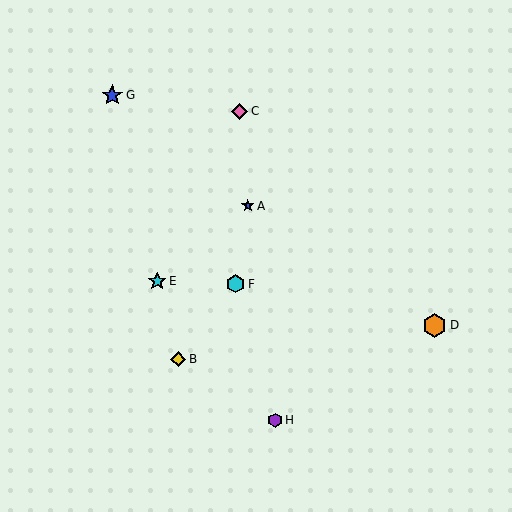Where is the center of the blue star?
The center of the blue star is at (112, 95).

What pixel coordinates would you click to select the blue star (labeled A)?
Click at (248, 206) to select the blue star A.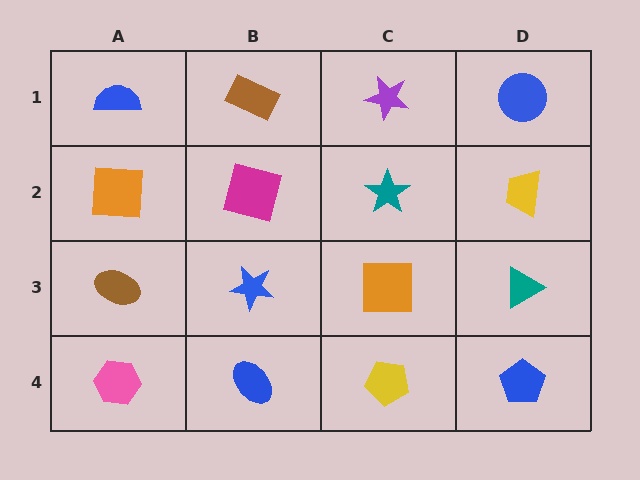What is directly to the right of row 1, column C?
A blue circle.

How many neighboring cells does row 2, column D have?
3.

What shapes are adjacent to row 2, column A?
A blue semicircle (row 1, column A), a brown ellipse (row 3, column A), a magenta square (row 2, column B).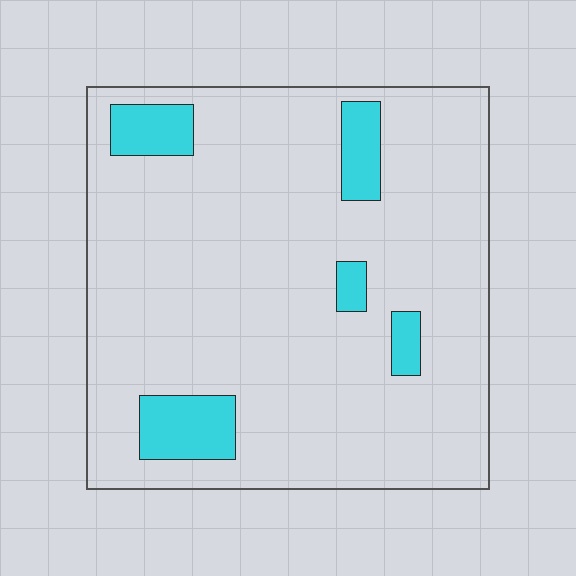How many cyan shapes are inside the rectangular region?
5.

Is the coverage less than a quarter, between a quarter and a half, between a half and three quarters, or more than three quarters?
Less than a quarter.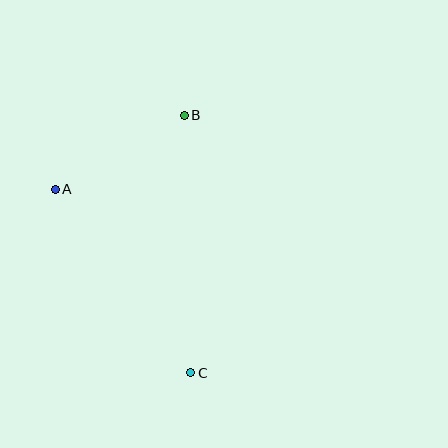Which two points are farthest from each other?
Points B and C are farthest from each other.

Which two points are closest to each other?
Points A and B are closest to each other.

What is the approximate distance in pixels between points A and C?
The distance between A and C is approximately 228 pixels.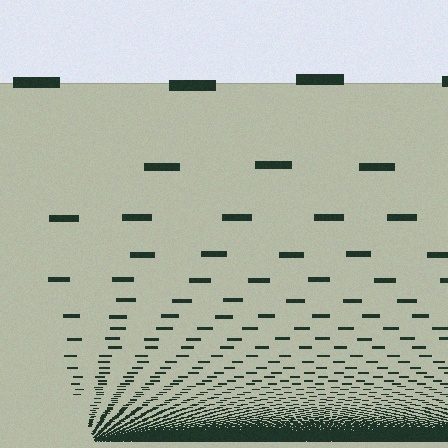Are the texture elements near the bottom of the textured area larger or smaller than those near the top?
Smaller. The gradient is inverted — elements near the bottom are smaller and denser.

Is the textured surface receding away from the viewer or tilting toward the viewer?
The surface appears to tilt toward the viewer. Texture elements get larger and sparser toward the top.